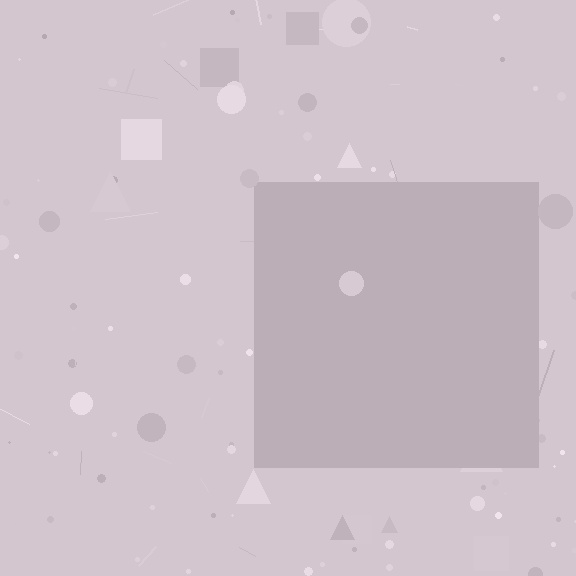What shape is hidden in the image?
A square is hidden in the image.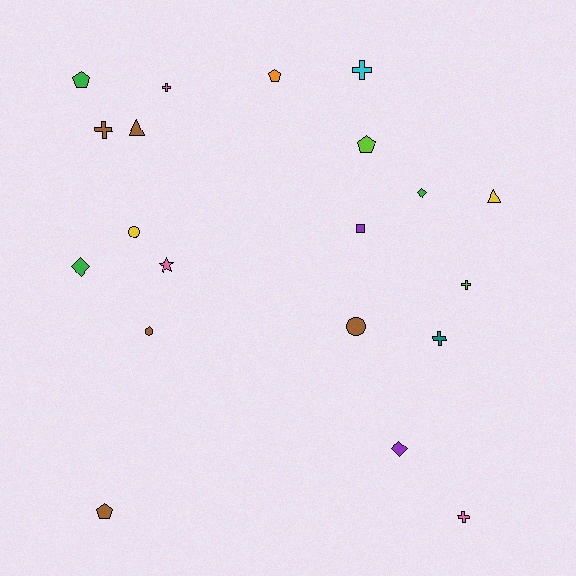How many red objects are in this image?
There are no red objects.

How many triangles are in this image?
There are 2 triangles.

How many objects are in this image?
There are 20 objects.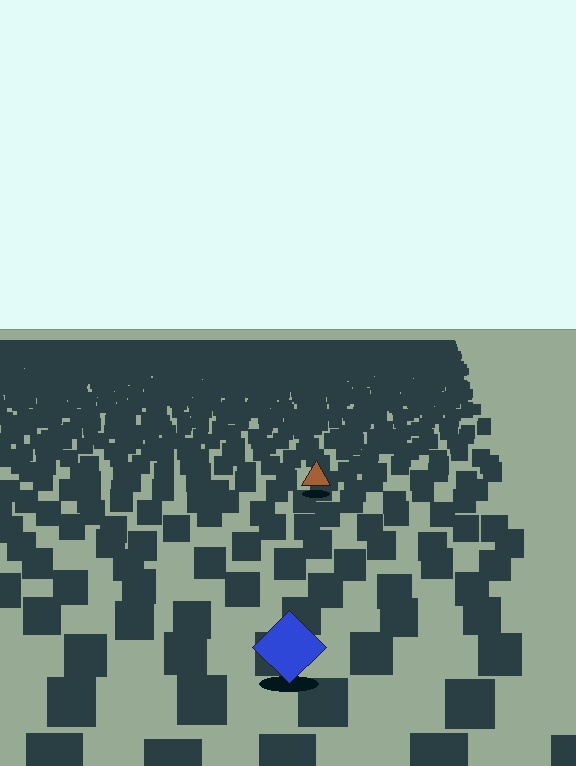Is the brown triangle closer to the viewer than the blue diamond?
No. The blue diamond is closer — you can tell from the texture gradient: the ground texture is coarser near it.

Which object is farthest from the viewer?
The brown triangle is farthest from the viewer. It appears smaller and the ground texture around it is denser.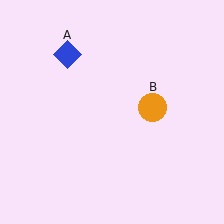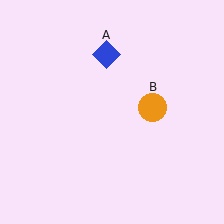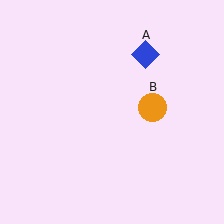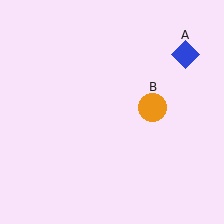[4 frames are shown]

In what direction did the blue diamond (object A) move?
The blue diamond (object A) moved right.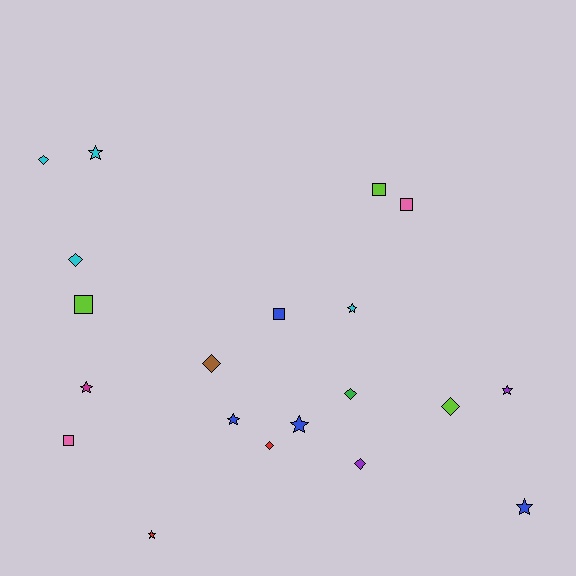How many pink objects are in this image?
There are 2 pink objects.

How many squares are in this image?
There are 5 squares.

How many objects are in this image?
There are 20 objects.